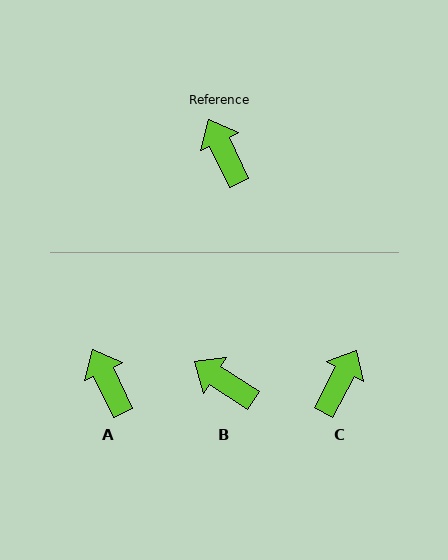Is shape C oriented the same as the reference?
No, it is off by about 53 degrees.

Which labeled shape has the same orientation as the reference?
A.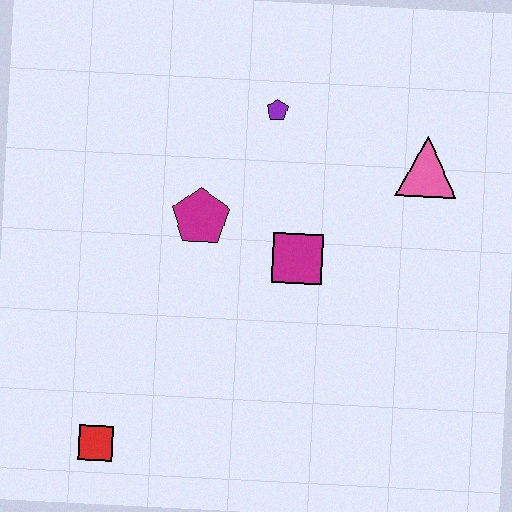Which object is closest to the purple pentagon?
The magenta pentagon is closest to the purple pentagon.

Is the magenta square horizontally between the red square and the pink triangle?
Yes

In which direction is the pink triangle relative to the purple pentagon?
The pink triangle is to the right of the purple pentagon.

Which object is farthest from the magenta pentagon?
The red square is farthest from the magenta pentagon.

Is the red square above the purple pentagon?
No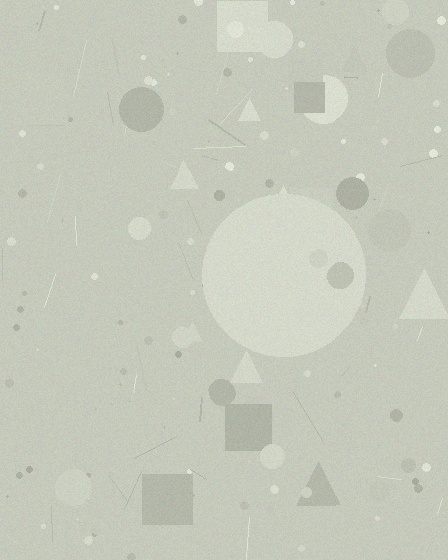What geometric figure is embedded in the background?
A circle is embedded in the background.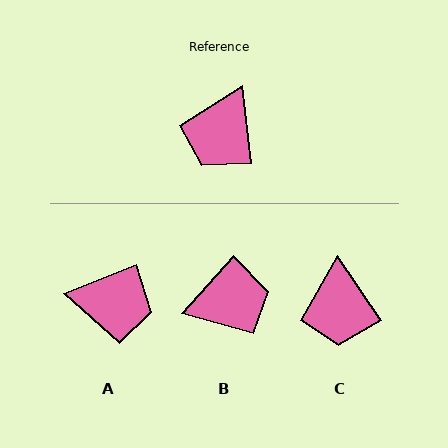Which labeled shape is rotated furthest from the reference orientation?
B, about 132 degrees away.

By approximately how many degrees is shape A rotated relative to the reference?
Approximately 105 degrees counter-clockwise.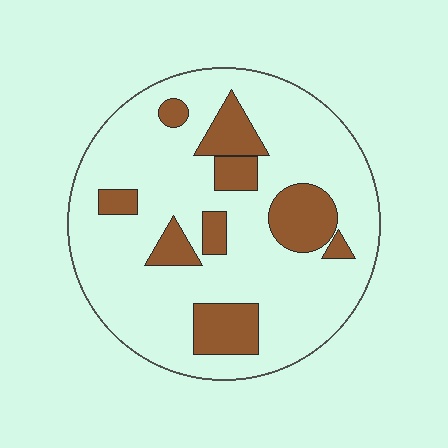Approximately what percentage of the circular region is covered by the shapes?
Approximately 20%.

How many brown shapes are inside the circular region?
9.